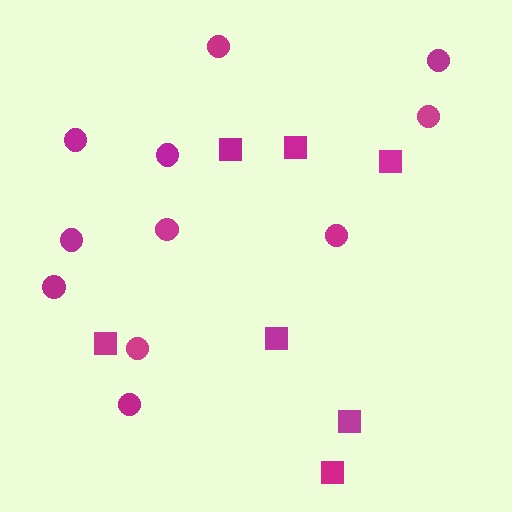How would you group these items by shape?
There are 2 groups: one group of circles (11) and one group of squares (7).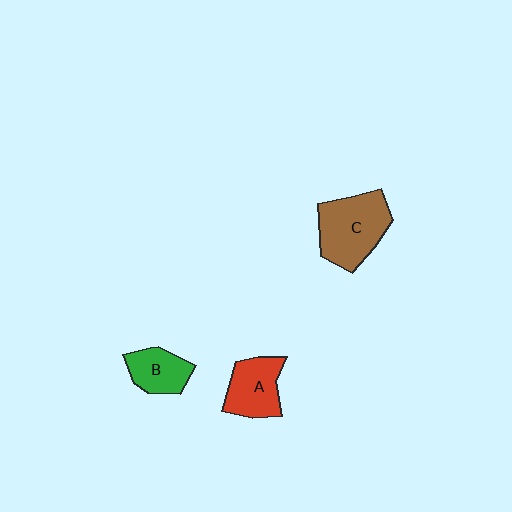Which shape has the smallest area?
Shape B (green).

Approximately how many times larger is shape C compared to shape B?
Approximately 1.8 times.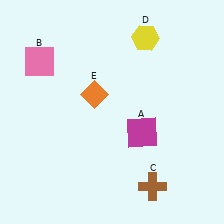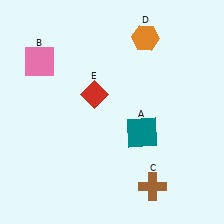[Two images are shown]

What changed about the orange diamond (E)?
In Image 1, E is orange. In Image 2, it changed to red.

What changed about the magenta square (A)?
In Image 1, A is magenta. In Image 2, it changed to teal.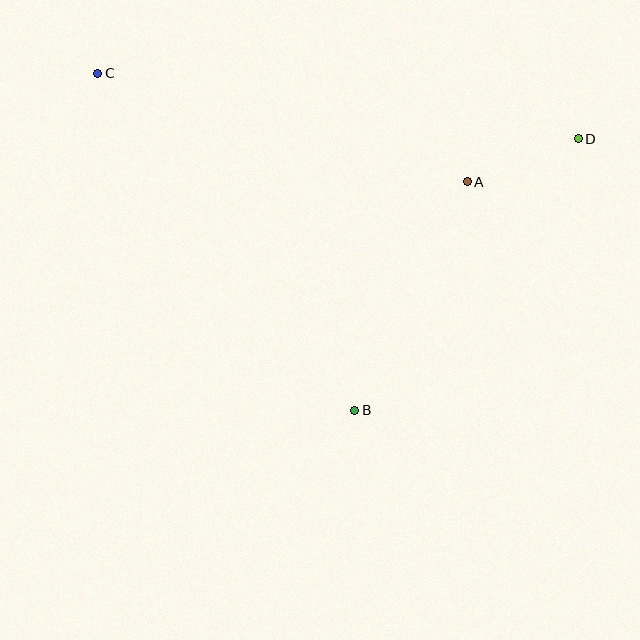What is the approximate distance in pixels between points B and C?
The distance between B and C is approximately 424 pixels.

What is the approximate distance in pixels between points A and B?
The distance between A and B is approximately 255 pixels.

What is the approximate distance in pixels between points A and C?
The distance between A and C is approximately 385 pixels.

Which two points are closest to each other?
Points A and D are closest to each other.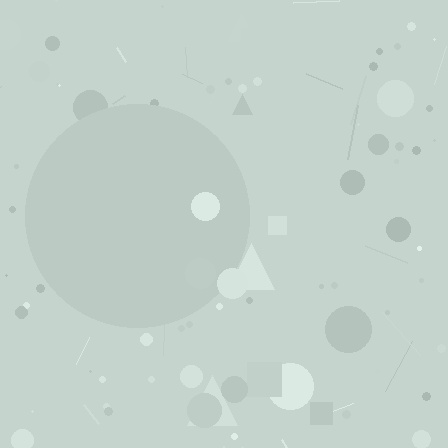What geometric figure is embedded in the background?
A circle is embedded in the background.